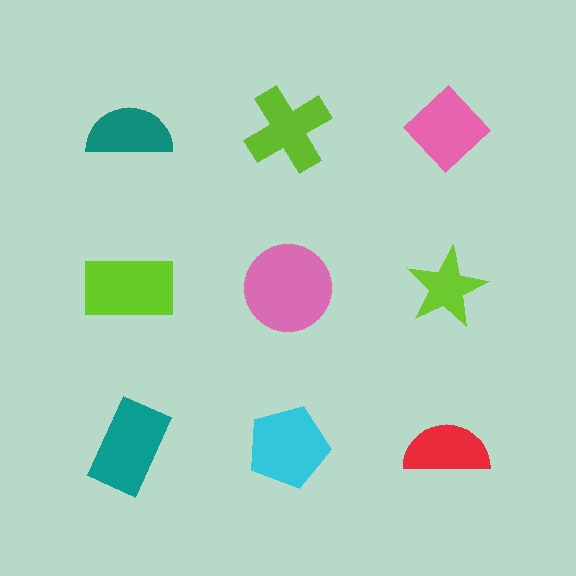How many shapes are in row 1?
3 shapes.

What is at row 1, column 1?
A teal semicircle.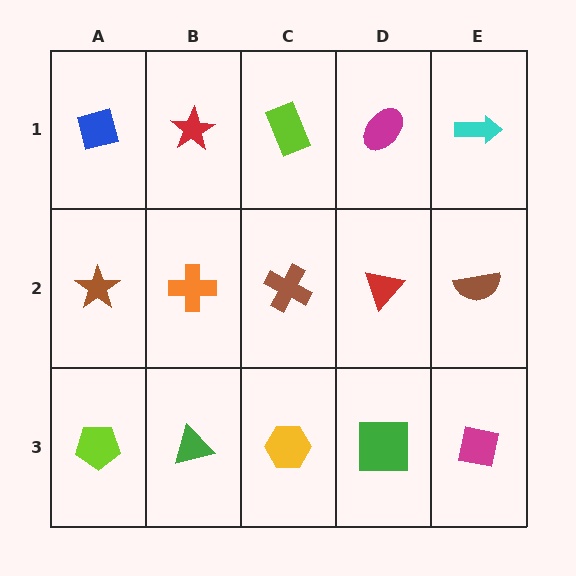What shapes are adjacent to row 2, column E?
A cyan arrow (row 1, column E), a magenta square (row 3, column E), a red triangle (row 2, column D).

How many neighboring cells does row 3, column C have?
3.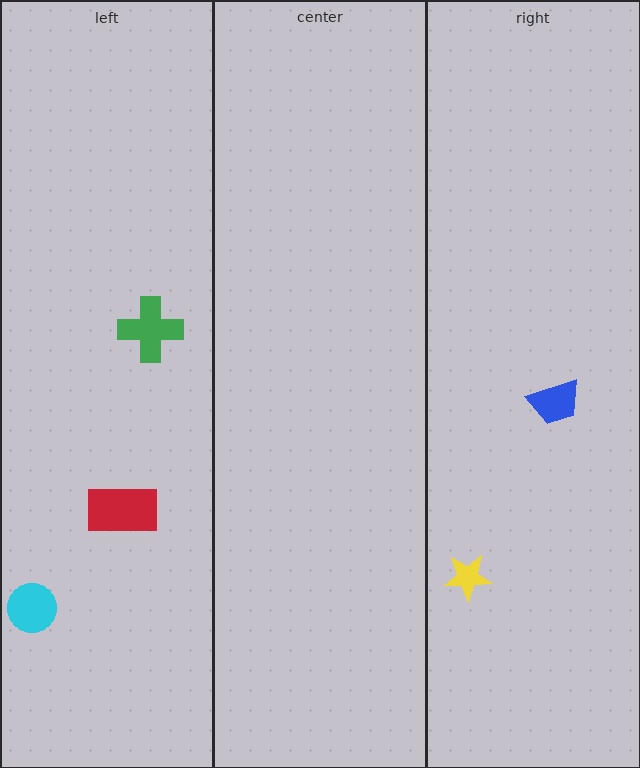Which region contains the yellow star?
The right region.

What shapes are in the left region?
The green cross, the red rectangle, the cyan circle.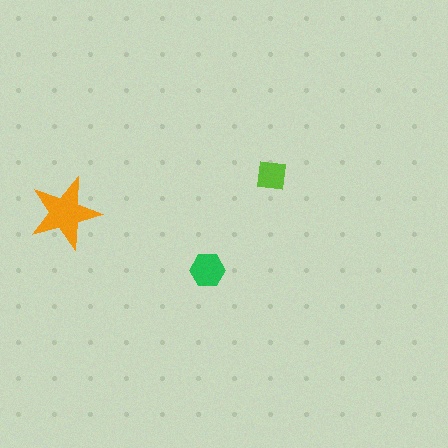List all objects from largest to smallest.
The orange star, the green hexagon, the lime square.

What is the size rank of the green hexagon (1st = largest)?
2nd.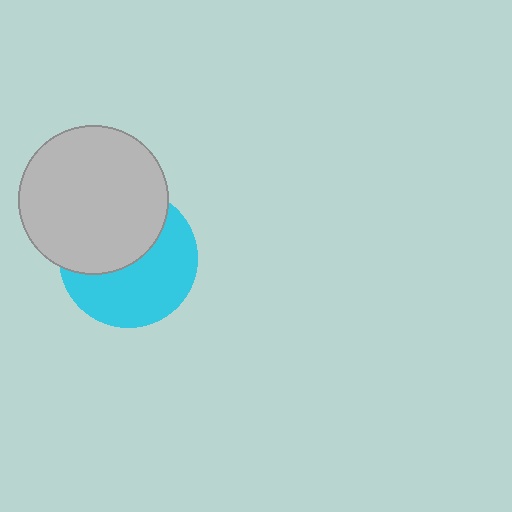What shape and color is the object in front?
The object in front is a light gray circle.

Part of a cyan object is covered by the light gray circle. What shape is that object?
It is a circle.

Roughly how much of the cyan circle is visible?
About half of it is visible (roughly 54%).